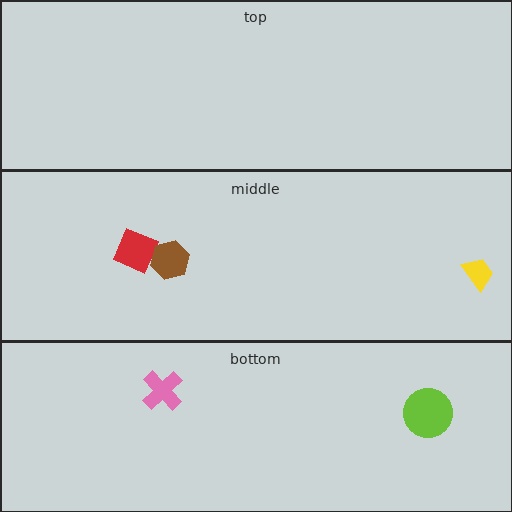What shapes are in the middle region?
The red diamond, the brown hexagon, the yellow trapezoid.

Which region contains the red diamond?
The middle region.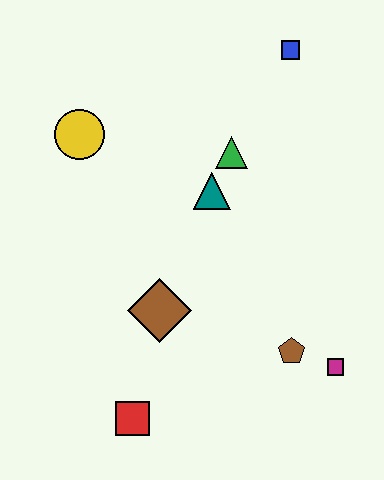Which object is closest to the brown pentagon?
The magenta square is closest to the brown pentagon.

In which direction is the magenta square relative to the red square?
The magenta square is to the right of the red square.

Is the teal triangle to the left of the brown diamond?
No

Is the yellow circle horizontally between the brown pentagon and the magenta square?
No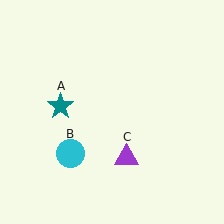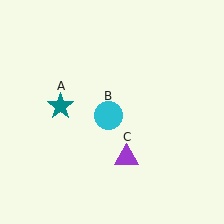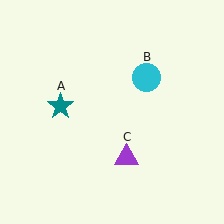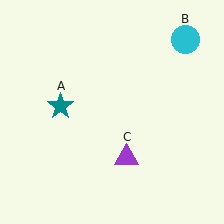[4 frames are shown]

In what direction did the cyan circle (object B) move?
The cyan circle (object B) moved up and to the right.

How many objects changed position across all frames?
1 object changed position: cyan circle (object B).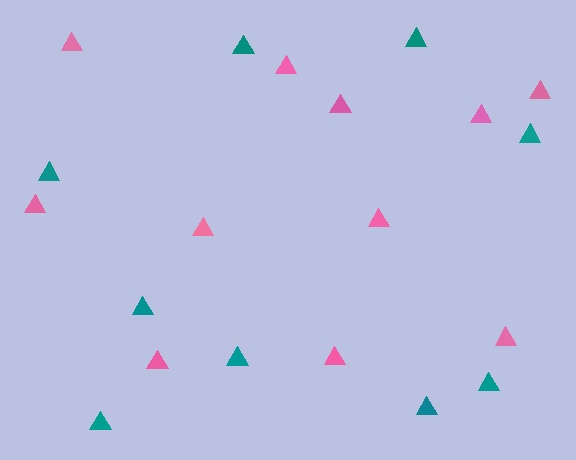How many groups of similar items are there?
There are 2 groups: one group of pink triangles (11) and one group of teal triangles (9).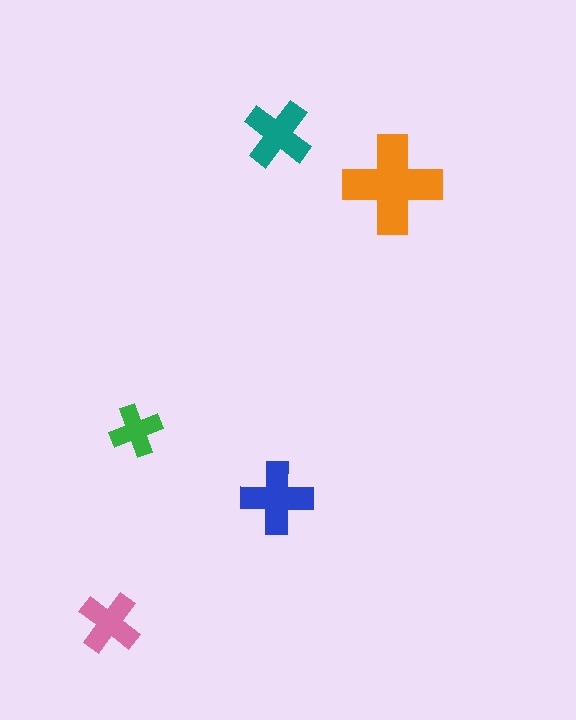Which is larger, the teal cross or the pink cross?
The teal one.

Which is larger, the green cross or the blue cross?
The blue one.